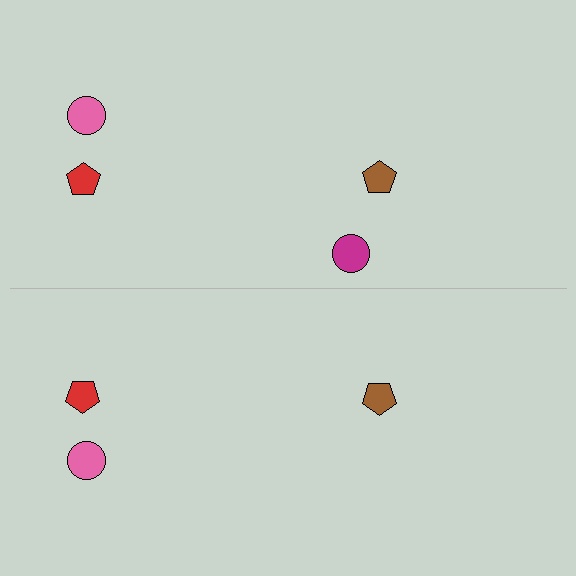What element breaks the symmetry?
A magenta circle is missing from the bottom side.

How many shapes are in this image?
There are 7 shapes in this image.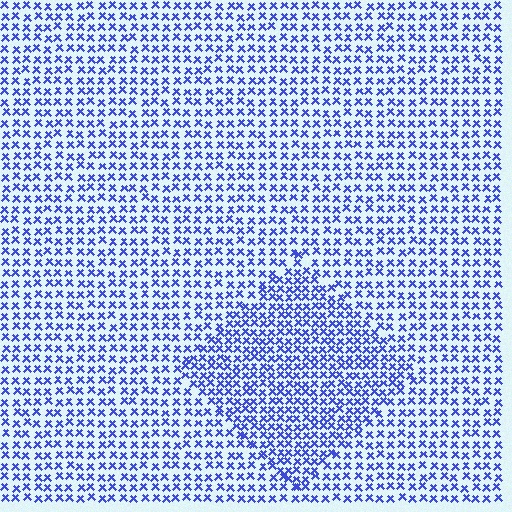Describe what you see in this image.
The image contains small blue elements arranged at two different densities. A diamond-shaped region is visible where the elements are more densely packed than the surrounding area.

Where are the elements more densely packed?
The elements are more densely packed inside the diamond boundary.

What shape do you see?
I see a diamond.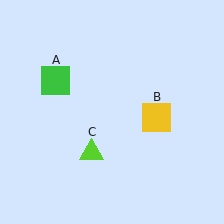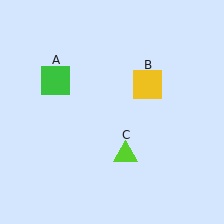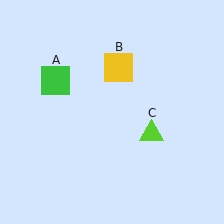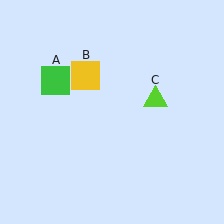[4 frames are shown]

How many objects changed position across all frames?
2 objects changed position: yellow square (object B), lime triangle (object C).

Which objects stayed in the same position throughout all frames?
Green square (object A) remained stationary.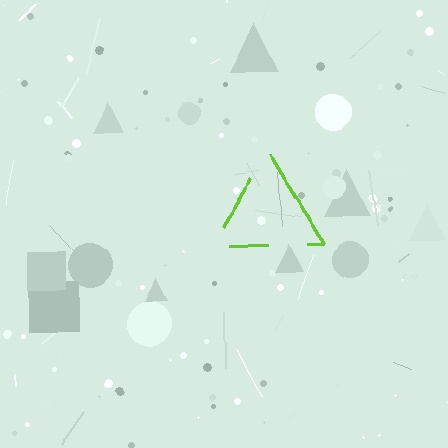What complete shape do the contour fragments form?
The contour fragments form a triangle.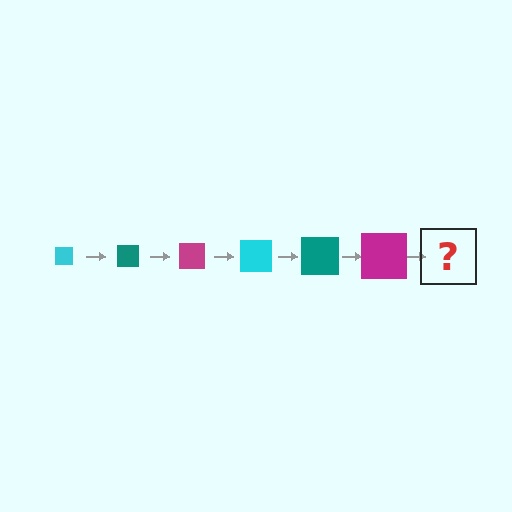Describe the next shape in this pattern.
It should be a cyan square, larger than the previous one.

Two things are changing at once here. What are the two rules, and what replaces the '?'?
The two rules are that the square grows larger each step and the color cycles through cyan, teal, and magenta. The '?' should be a cyan square, larger than the previous one.